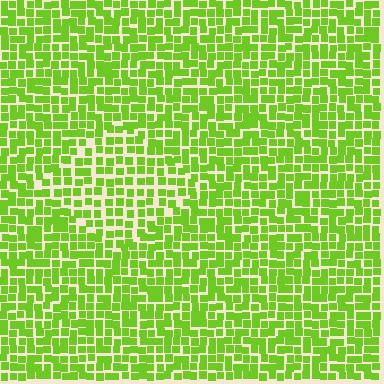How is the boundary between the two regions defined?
The boundary is defined by a change in element density (approximately 1.4x ratio). All elements are the same color, size, and shape.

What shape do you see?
I see a diamond.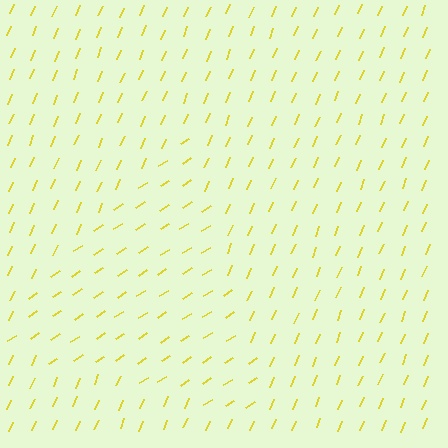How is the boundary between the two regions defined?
The boundary is defined purely by a change in line orientation (approximately 34 degrees difference). All lines are the same color and thickness.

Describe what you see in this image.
The image is filled with small yellow line segments. A triangle region in the image has lines oriented differently from the surrounding lines, creating a visible texture boundary.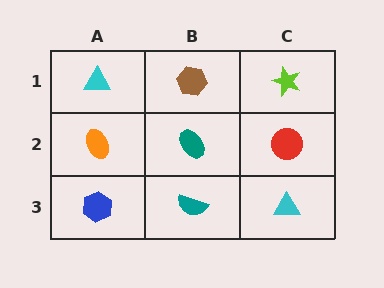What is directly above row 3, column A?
An orange ellipse.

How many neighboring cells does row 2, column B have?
4.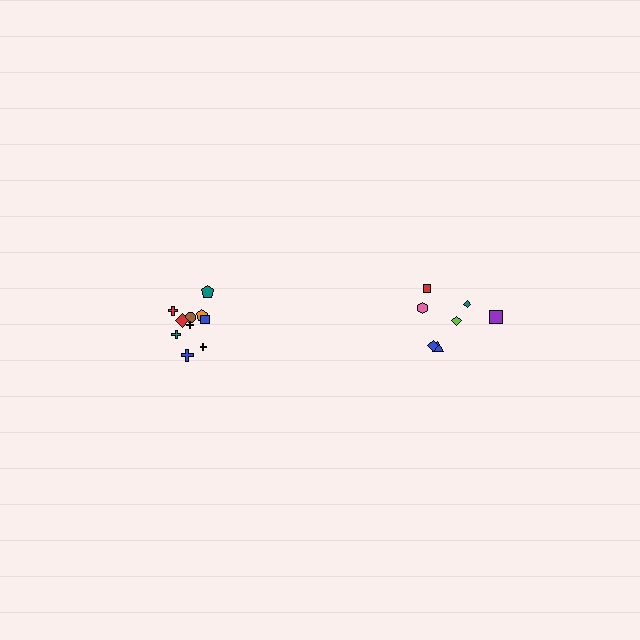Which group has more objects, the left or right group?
The left group.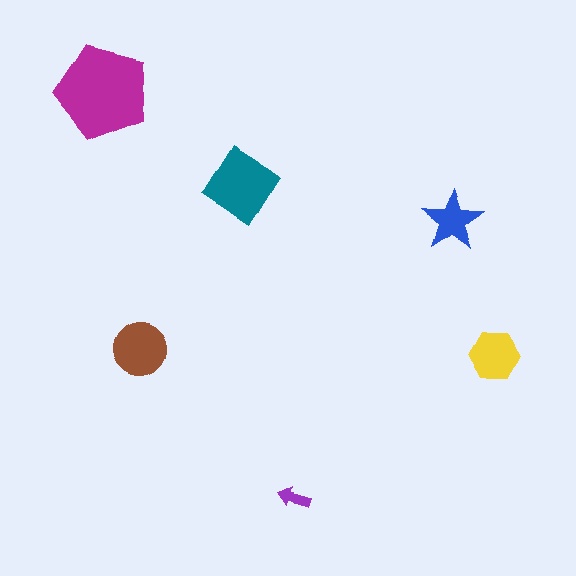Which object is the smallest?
The purple arrow.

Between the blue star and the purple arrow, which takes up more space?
The blue star.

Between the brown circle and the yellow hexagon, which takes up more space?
The brown circle.